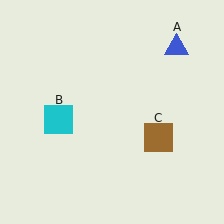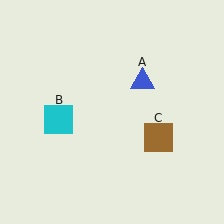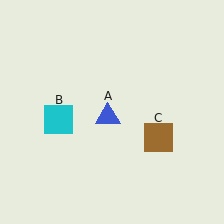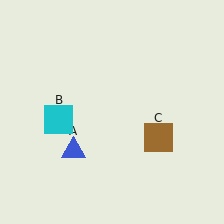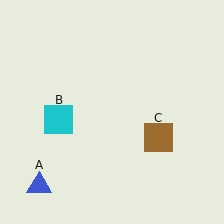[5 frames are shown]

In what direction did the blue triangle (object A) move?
The blue triangle (object A) moved down and to the left.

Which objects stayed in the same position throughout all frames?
Cyan square (object B) and brown square (object C) remained stationary.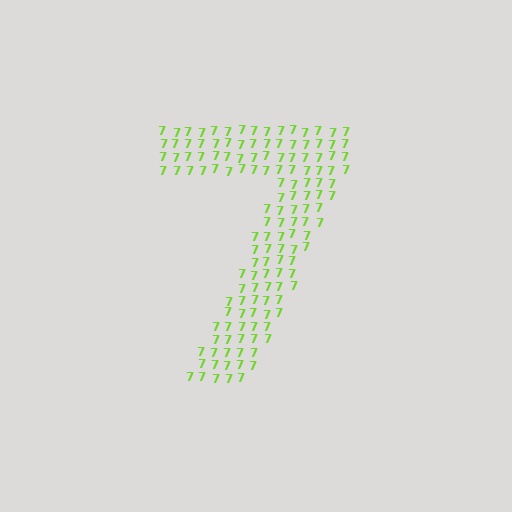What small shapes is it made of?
It is made of small digit 7's.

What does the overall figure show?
The overall figure shows the digit 7.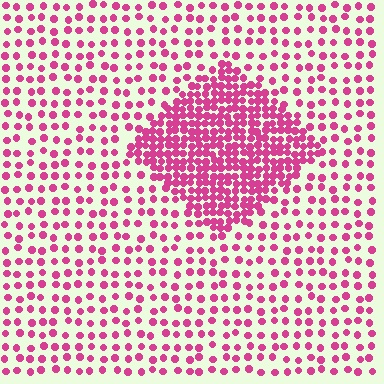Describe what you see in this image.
The image contains small magenta elements arranged at two different densities. A diamond-shaped region is visible where the elements are more densely packed than the surrounding area.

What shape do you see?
I see a diamond.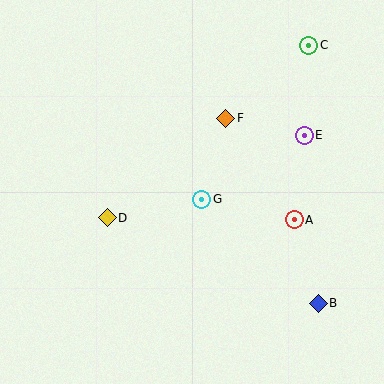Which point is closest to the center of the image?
Point G at (202, 199) is closest to the center.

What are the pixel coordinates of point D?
Point D is at (107, 218).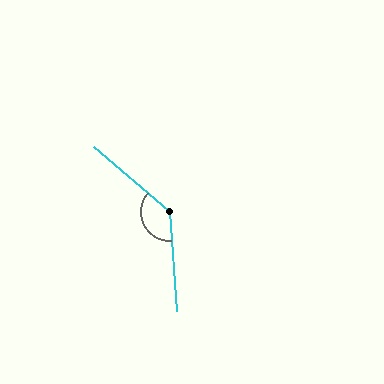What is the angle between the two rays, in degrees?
Approximately 134 degrees.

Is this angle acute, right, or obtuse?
It is obtuse.